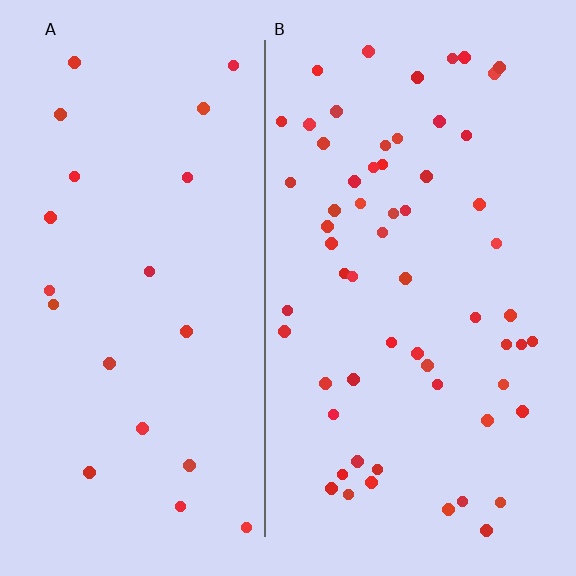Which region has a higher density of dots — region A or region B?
B (the right).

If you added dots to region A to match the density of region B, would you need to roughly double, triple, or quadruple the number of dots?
Approximately triple.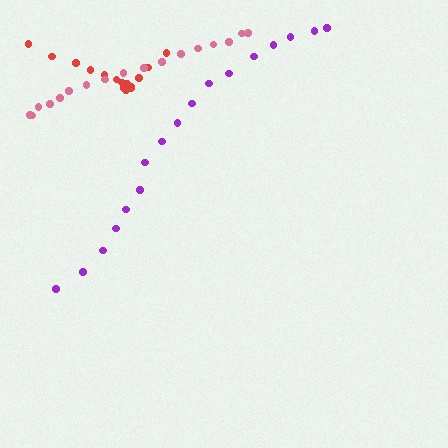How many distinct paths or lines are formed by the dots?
There are 3 distinct paths.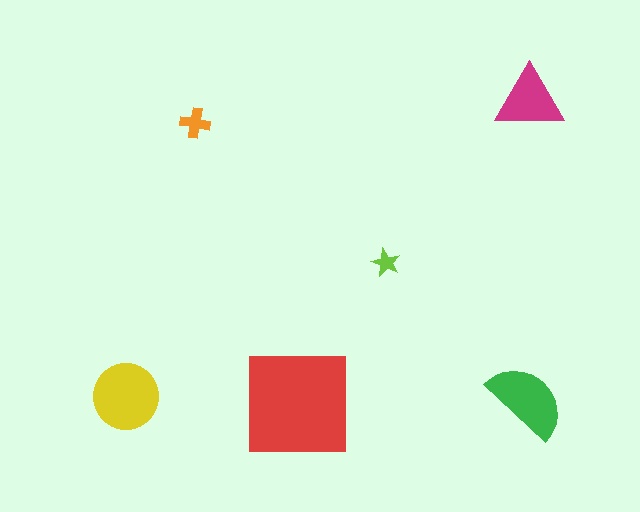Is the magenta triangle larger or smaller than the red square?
Smaller.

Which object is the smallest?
The lime star.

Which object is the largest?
The red square.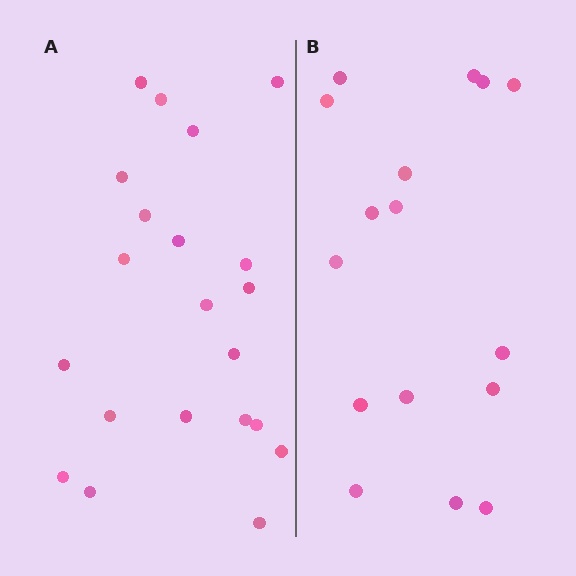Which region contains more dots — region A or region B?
Region A (the left region) has more dots.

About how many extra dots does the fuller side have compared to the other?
Region A has about 5 more dots than region B.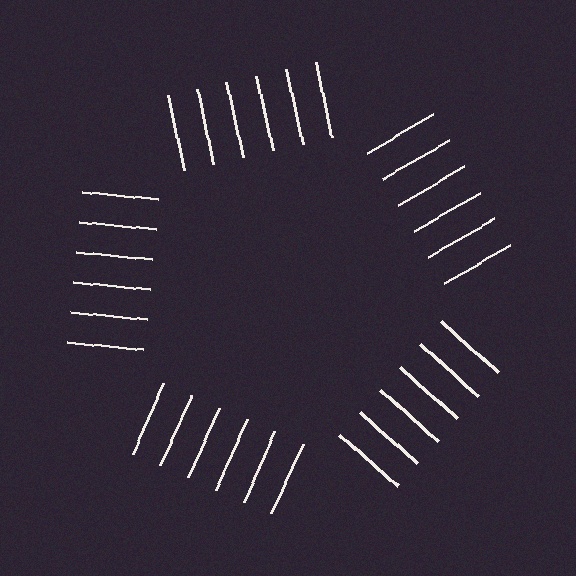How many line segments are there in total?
30 — 6 along each of the 5 edges.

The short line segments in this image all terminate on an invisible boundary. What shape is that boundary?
An illusory pentagon — the line segments terminate on its edges but no continuous stroke is drawn.